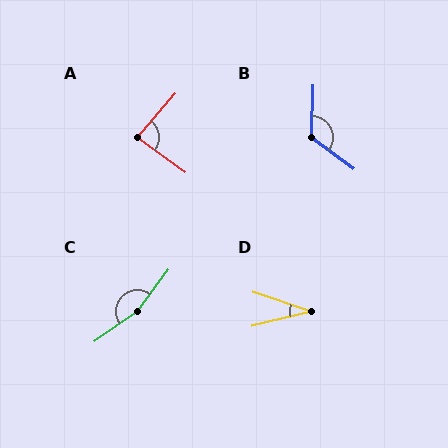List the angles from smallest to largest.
D (32°), A (86°), B (125°), C (161°).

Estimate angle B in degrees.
Approximately 125 degrees.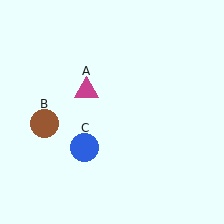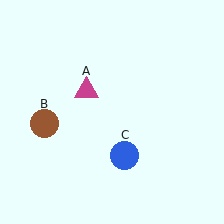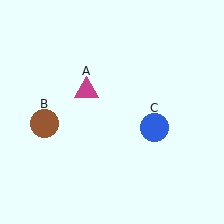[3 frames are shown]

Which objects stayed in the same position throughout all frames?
Magenta triangle (object A) and brown circle (object B) remained stationary.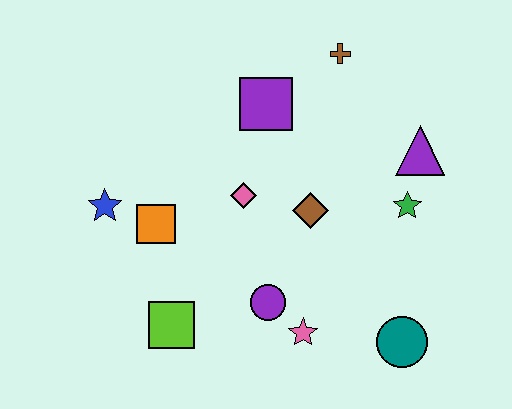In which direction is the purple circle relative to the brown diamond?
The purple circle is below the brown diamond.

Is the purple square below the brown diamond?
No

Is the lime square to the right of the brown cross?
No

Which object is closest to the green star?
The purple triangle is closest to the green star.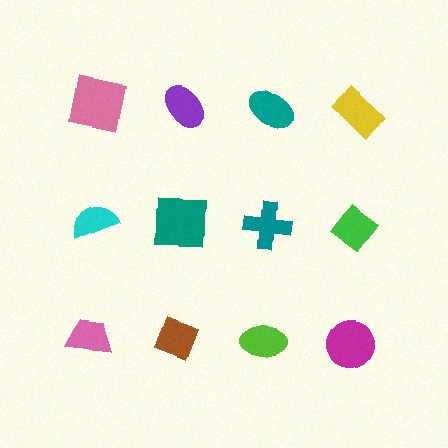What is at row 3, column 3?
A lime ellipse.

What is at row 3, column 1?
A pink trapezoid.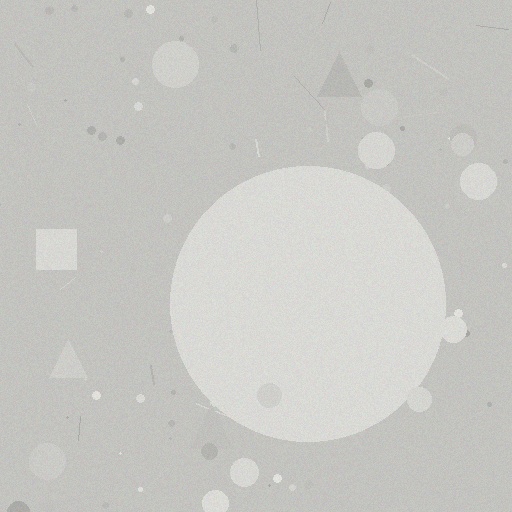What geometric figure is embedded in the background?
A circle is embedded in the background.